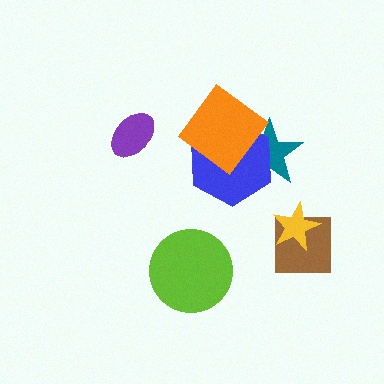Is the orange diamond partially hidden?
No, no other shape covers it.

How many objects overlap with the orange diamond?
2 objects overlap with the orange diamond.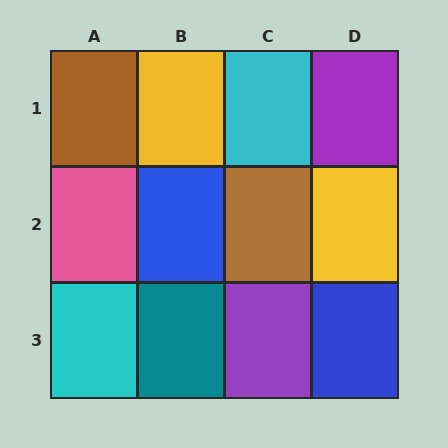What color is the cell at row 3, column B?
Teal.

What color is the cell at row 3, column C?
Purple.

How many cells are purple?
2 cells are purple.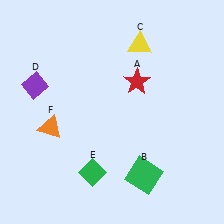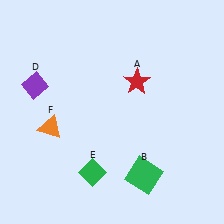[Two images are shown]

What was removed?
The yellow triangle (C) was removed in Image 2.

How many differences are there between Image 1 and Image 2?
There is 1 difference between the two images.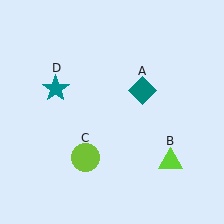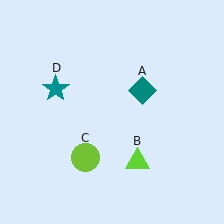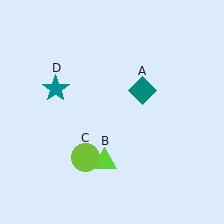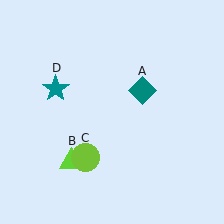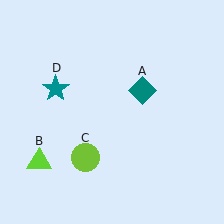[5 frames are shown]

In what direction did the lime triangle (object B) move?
The lime triangle (object B) moved left.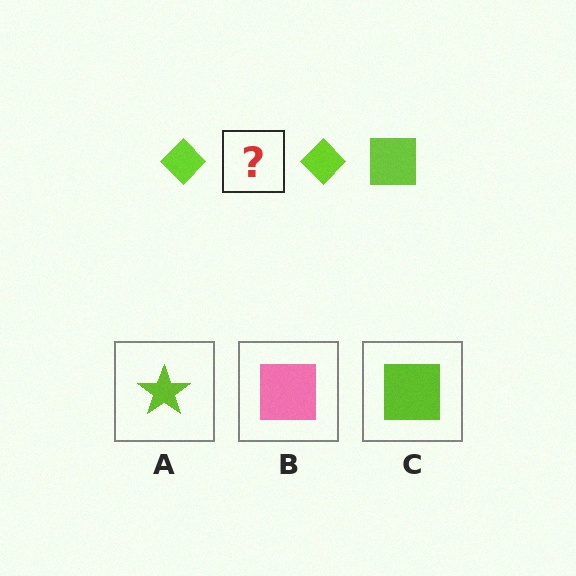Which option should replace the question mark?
Option C.